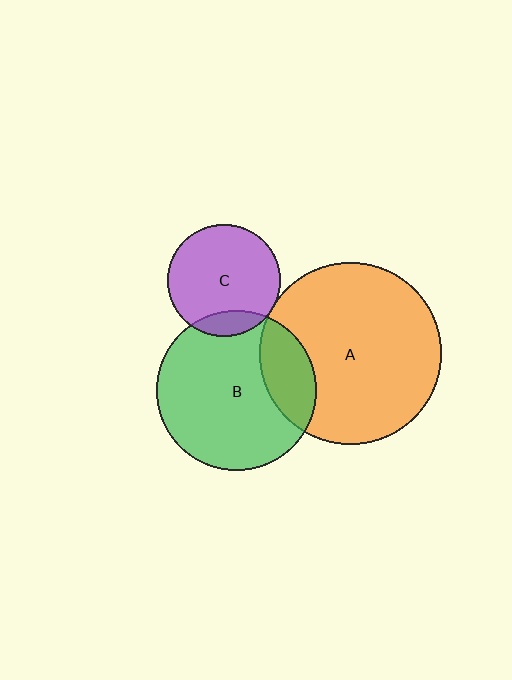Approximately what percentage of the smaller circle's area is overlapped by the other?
Approximately 5%.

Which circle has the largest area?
Circle A (orange).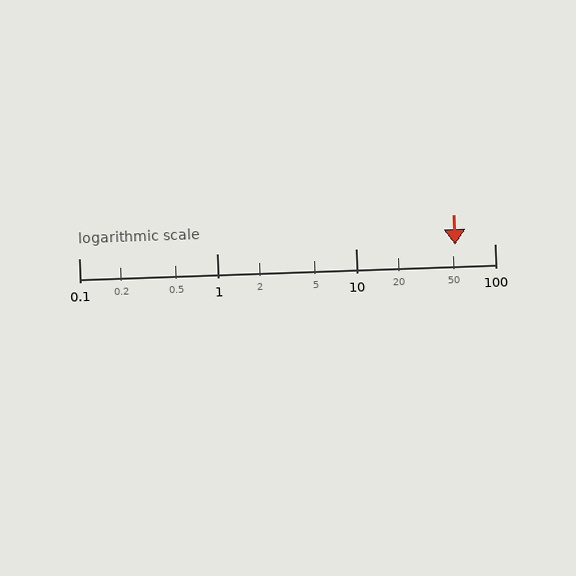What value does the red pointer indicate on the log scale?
The pointer indicates approximately 52.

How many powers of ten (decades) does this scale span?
The scale spans 3 decades, from 0.1 to 100.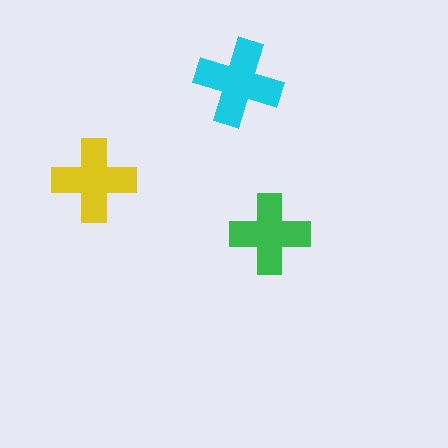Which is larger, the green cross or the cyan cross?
The cyan one.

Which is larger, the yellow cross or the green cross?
The yellow one.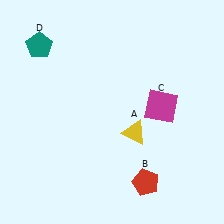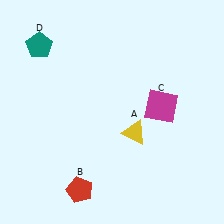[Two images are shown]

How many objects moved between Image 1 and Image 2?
1 object moved between the two images.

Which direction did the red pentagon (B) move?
The red pentagon (B) moved left.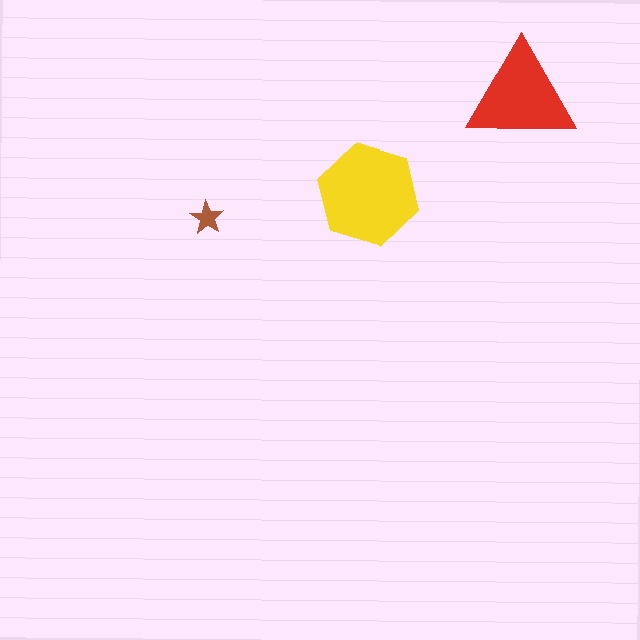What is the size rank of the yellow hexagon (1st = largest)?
1st.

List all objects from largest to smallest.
The yellow hexagon, the red triangle, the brown star.